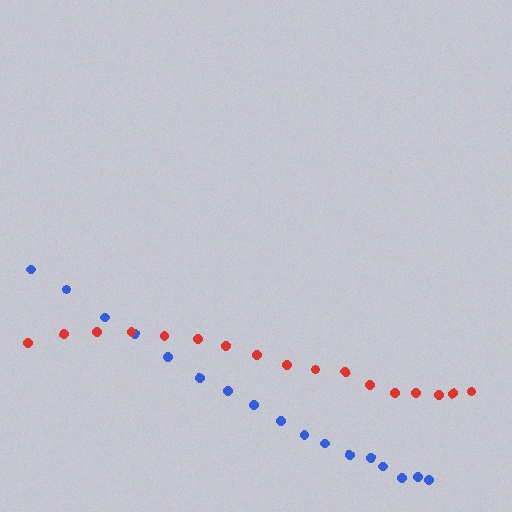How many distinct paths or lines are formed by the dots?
There are 2 distinct paths.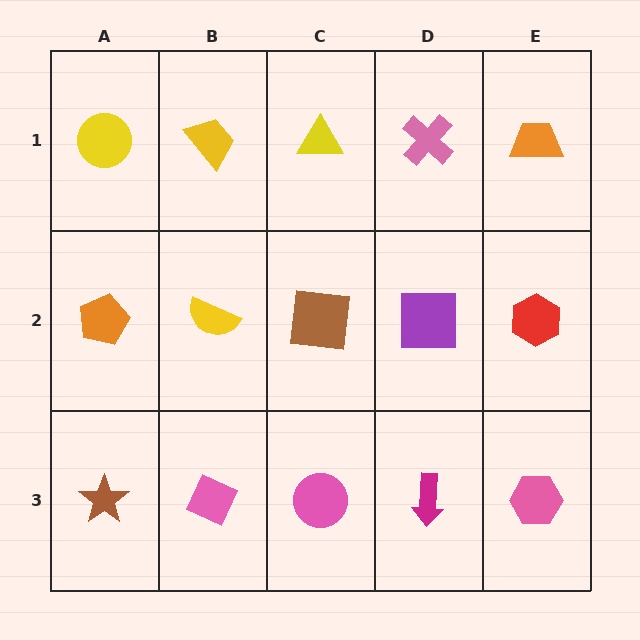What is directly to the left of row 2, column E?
A purple square.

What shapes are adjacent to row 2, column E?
An orange trapezoid (row 1, column E), a pink hexagon (row 3, column E), a purple square (row 2, column D).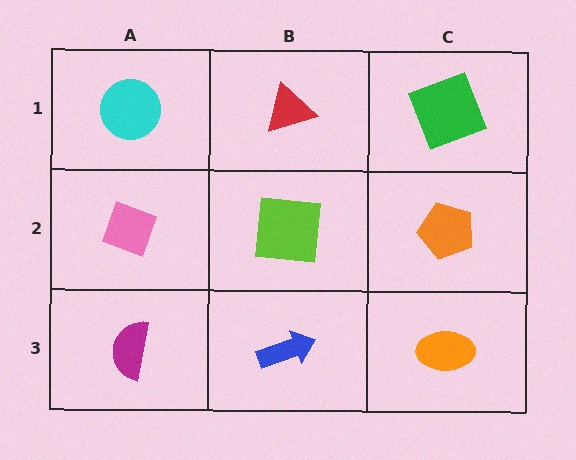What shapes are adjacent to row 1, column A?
A pink diamond (row 2, column A), a red triangle (row 1, column B).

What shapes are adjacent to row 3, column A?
A pink diamond (row 2, column A), a blue arrow (row 3, column B).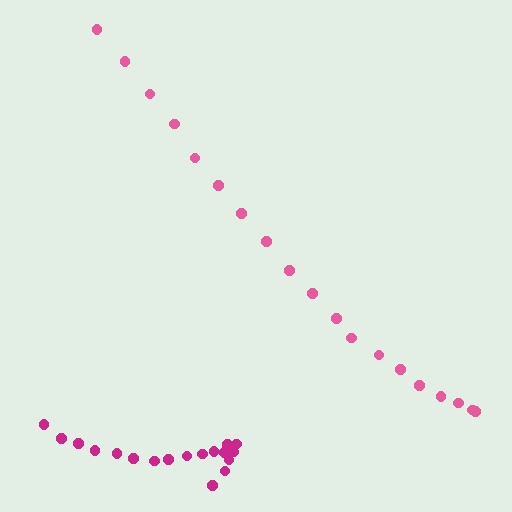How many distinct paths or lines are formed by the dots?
There are 2 distinct paths.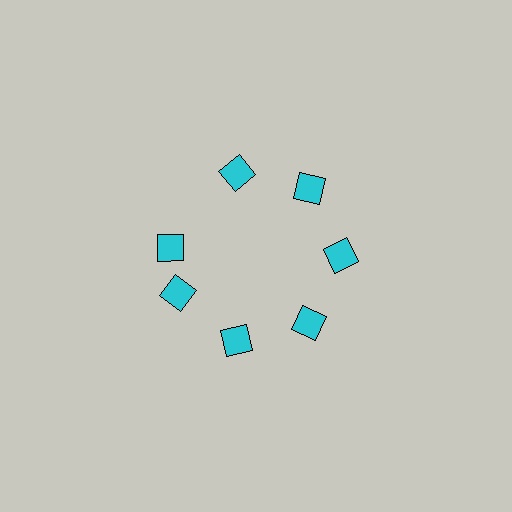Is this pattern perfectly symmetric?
No. The 7 cyan squares are arranged in a ring, but one element near the 10 o'clock position is rotated out of alignment along the ring, breaking the 7-fold rotational symmetry.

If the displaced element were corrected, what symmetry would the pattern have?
It would have 7-fold rotational symmetry — the pattern would map onto itself every 51 degrees.